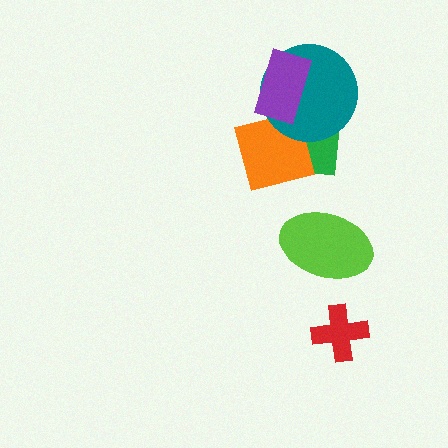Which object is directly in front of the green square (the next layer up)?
The orange square is directly in front of the green square.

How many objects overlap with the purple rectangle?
2 objects overlap with the purple rectangle.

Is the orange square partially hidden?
Yes, it is partially covered by another shape.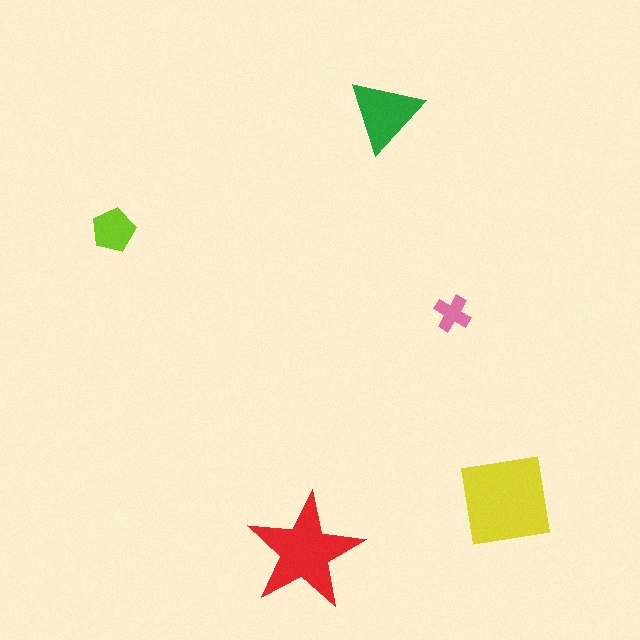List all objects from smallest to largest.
The pink cross, the lime pentagon, the green triangle, the red star, the yellow square.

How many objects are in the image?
There are 5 objects in the image.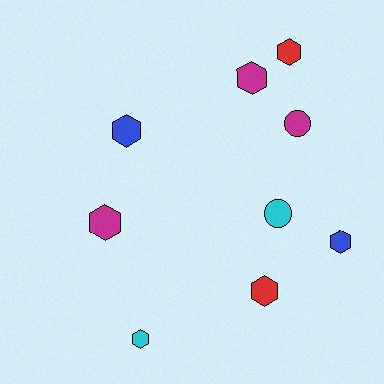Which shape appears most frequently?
Hexagon, with 7 objects.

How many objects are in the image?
There are 9 objects.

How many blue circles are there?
There are no blue circles.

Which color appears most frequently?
Magenta, with 3 objects.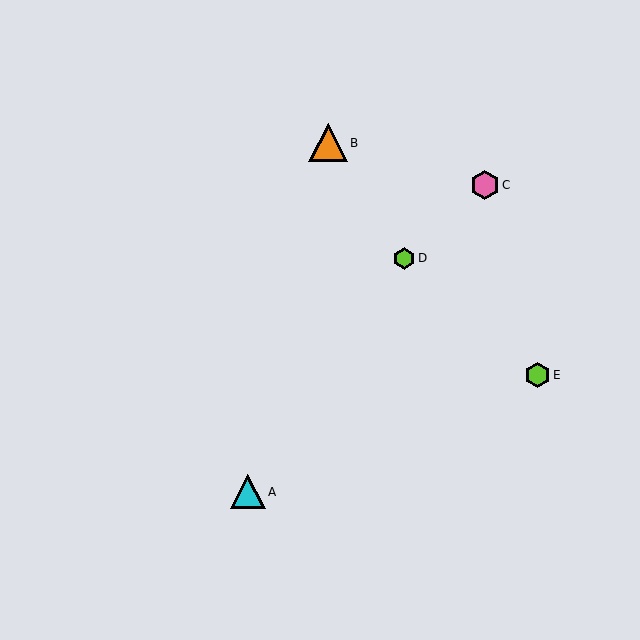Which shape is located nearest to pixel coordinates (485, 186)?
The pink hexagon (labeled C) at (485, 185) is nearest to that location.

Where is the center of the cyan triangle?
The center of the cyan triangle is at (248, 492).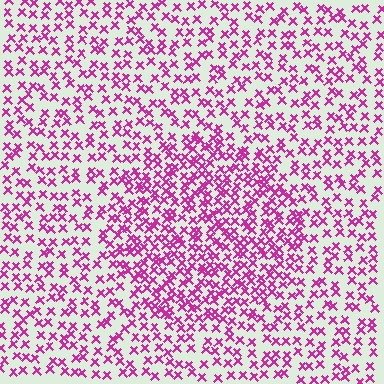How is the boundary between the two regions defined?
The boundary is defined by a change in element density (approximately 1.8x ratio). All elements are the same color, size, and shape.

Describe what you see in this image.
The image contains small magenta elements arranged at two different densities. A circle-shaped region is visible where the elements are more densely packed than the surrounding area.